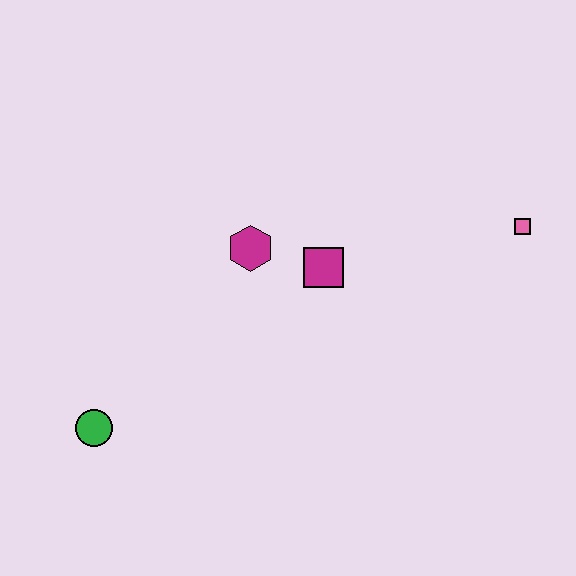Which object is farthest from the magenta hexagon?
The pink square is farthest from the magenta hexagon.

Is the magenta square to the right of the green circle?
Yes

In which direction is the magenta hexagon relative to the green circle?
The magenta hexagon is above the green circle.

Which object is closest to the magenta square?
The magenta hexagon is closest to the magenta square.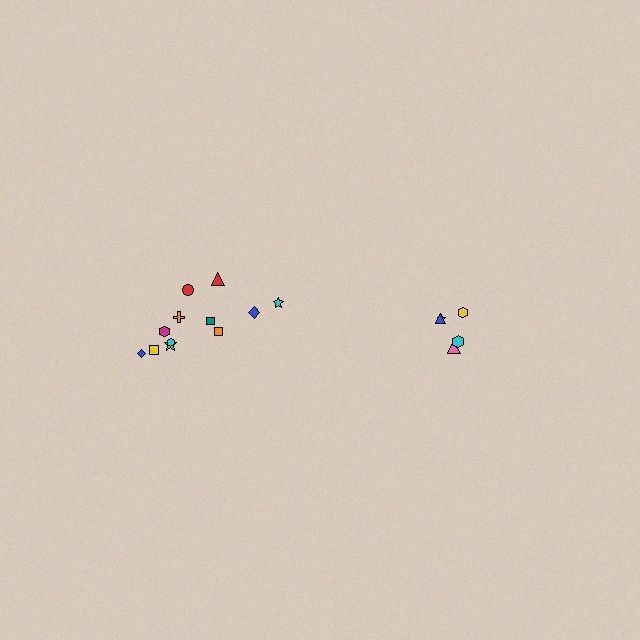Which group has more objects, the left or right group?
The left group.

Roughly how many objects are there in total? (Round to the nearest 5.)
Roughly 15 objects in total.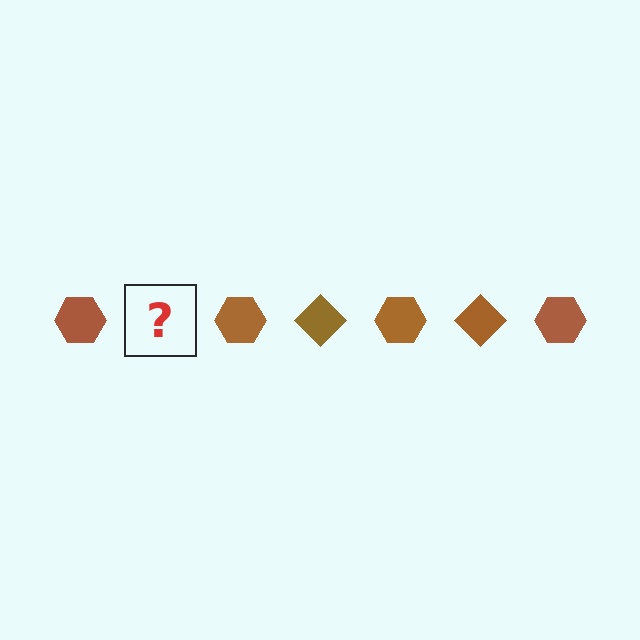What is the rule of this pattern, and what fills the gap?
The rule is that the pattern cycles through hexagon, diamond shapes in brown. The gap should be filled with a brown diamond.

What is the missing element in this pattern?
The missing element is a brown diamond.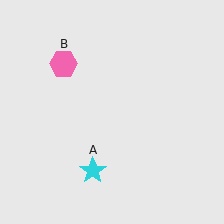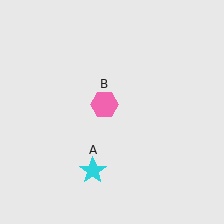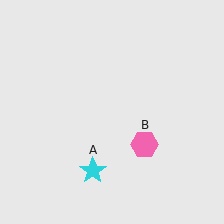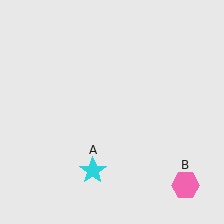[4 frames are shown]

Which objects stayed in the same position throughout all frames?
Cyan star (object A) remained stationary.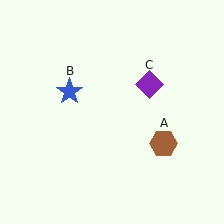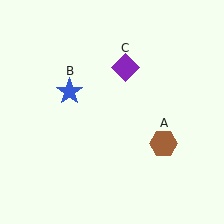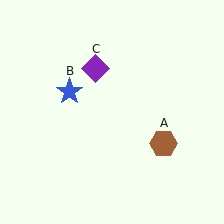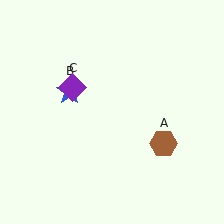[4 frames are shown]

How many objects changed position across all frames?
1 object changed position: purple diamond (object C).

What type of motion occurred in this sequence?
The purple diamond (object C) rotated counterclockwise around the center of the scene.